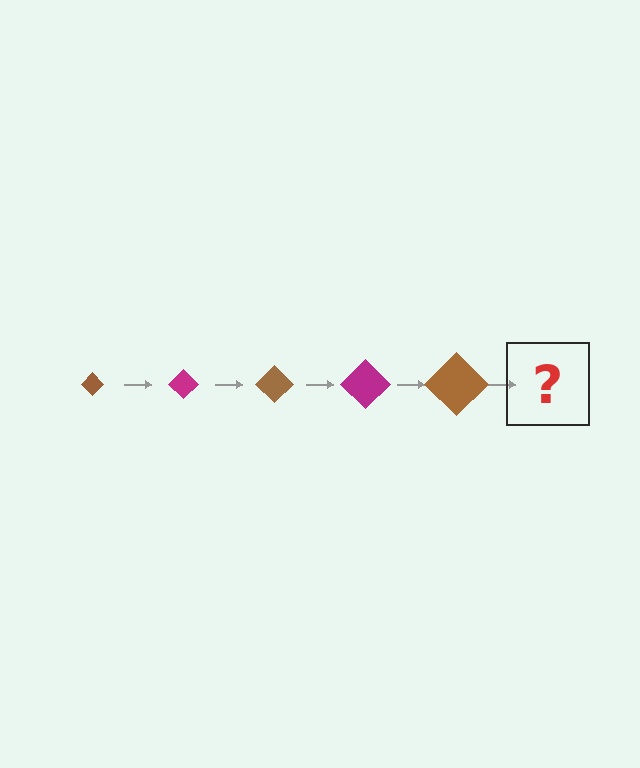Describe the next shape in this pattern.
It should be a magenta diamond, larger than the previous one.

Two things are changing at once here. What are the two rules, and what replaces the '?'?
The two rules are that the diamond grows larger each step and the color cycles through brown and magenta. The '?' should be a magenta diamond, larger than the previous one.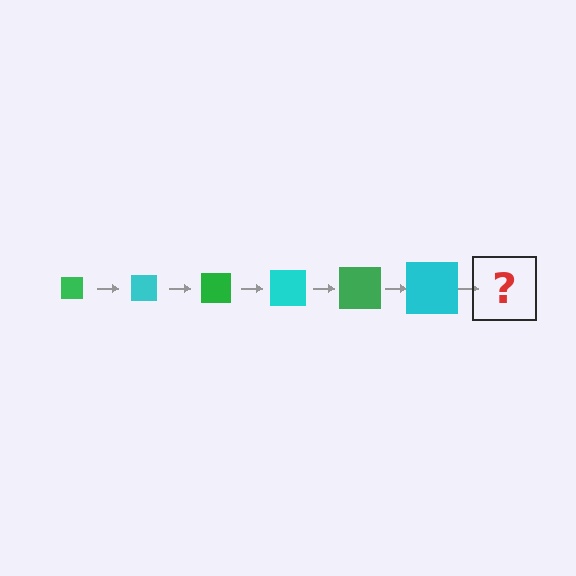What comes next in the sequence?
The next element should be a green square, larger than the previous one.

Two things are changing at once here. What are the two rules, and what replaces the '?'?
The two rules are that the square grows larger each step and the color cycles through green and cyan. The '?' should be a green square, larger than the previous one.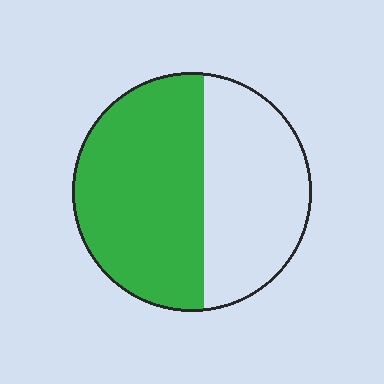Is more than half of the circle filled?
Yes.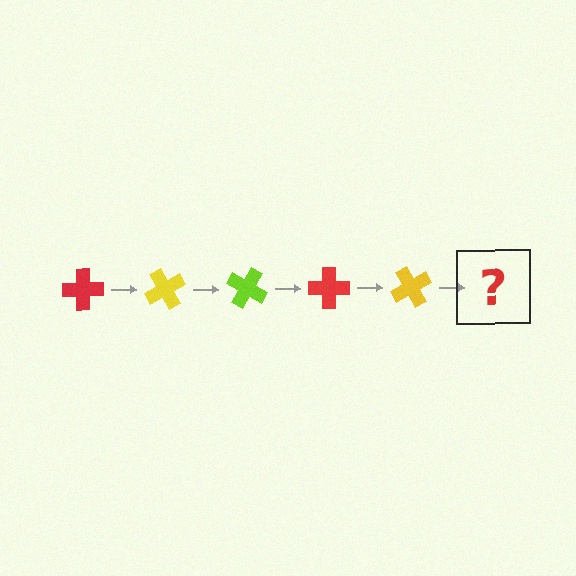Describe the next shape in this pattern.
It should be a lime cross, rotated 300 degrees from the start.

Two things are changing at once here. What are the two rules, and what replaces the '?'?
The two rules are that it rotates 60 degrees each step and the color cycles through red, yellow, and lime. The '?' should be a lime cross, rotated 300 degrees from the start.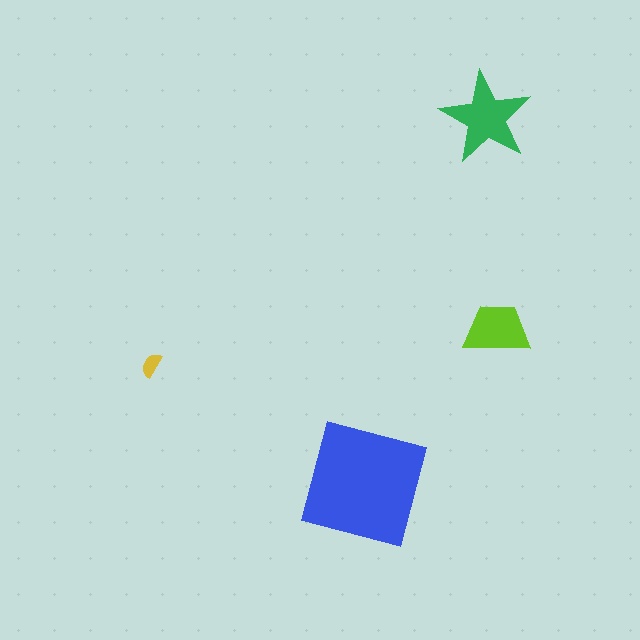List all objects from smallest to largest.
The yellow semicircle, the lime trapezoid, the green star, the blue square.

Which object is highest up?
The green star is topmost.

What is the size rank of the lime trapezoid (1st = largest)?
3rd.